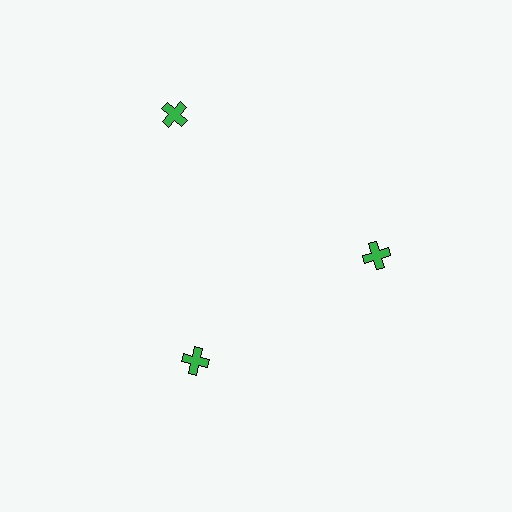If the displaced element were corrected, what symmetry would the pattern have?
It would have 3-fold rotational symmetry — the pattern would map onto itself every 120 degrees.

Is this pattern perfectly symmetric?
No. The 3 green crosses are arranged in a ring, but one element near the 11 o'clock position is pushed outward from the center, breaking the 3-fold rotational symmetry.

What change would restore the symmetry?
The symmetry would be restored by moving it inward, back onto the ring so that all 3 crosses sit at equal angles and equal distance from the center.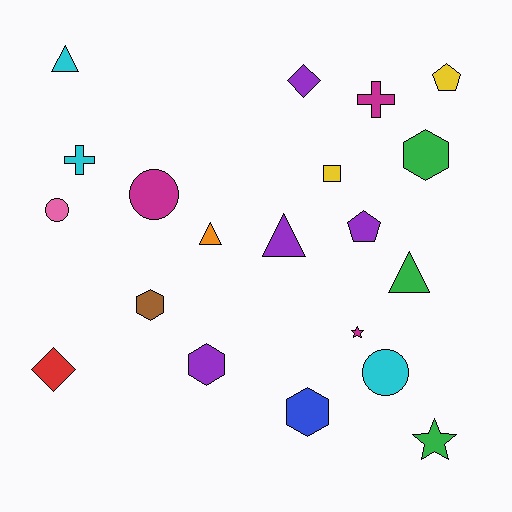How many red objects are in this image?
There is 1 red object.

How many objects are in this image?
There are 20 objects.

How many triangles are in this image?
There are 4 triangles.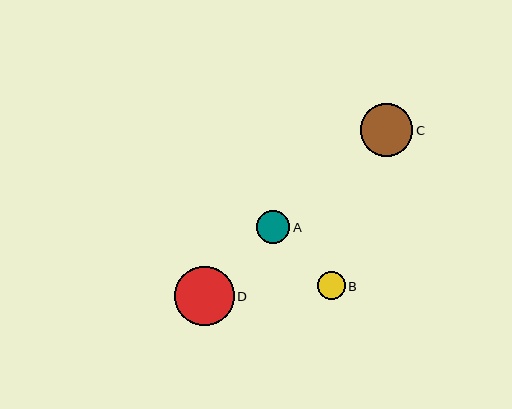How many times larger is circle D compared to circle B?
Circle D is approximately 2.1 times the size of circle B.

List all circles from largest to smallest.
From largest to smallest: D, C, A, B.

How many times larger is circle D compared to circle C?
Circle D is approximately 1.1 times the size of circle C.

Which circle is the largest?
Circle D is the largest with a size of approximately 59 pixels.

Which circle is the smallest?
Circle B is the smallest with a size of approximately 28 pixels.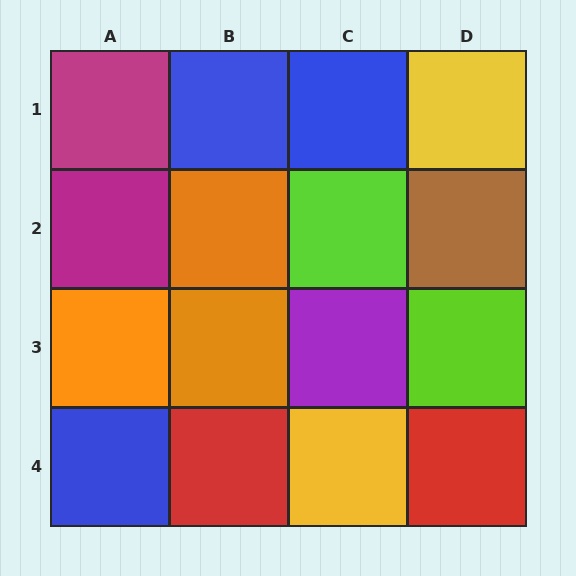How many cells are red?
2 cells are red.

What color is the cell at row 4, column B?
Red.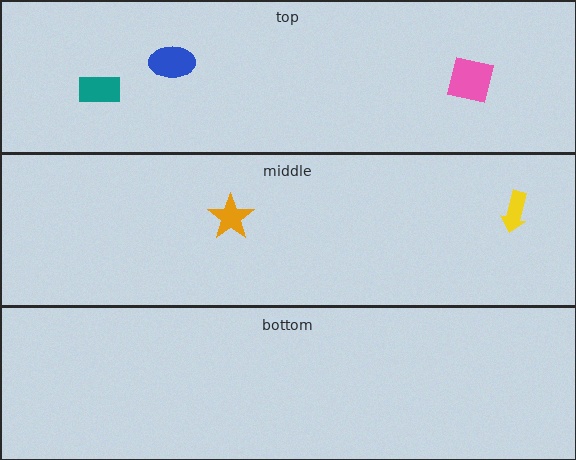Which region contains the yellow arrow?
The middle region.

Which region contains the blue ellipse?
The top region.